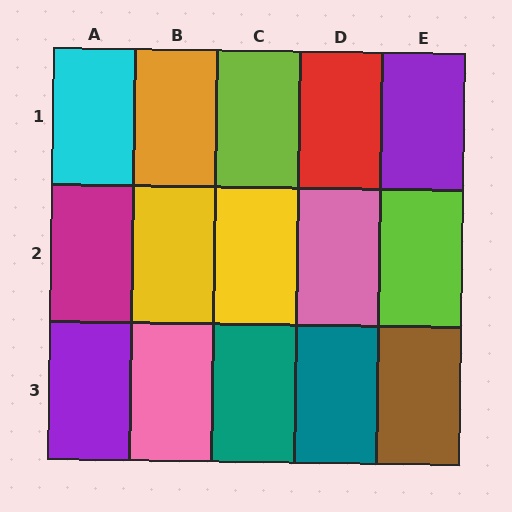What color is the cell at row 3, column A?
Purple.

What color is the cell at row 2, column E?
Lime.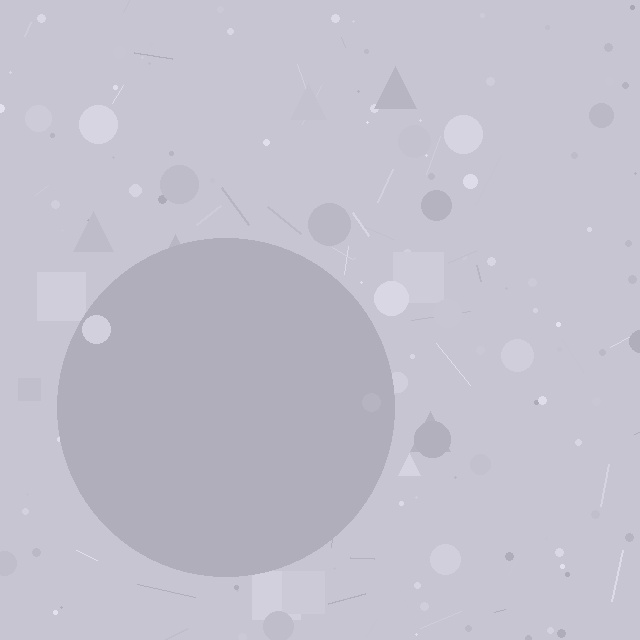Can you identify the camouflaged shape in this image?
The camouflaged shape is a circle.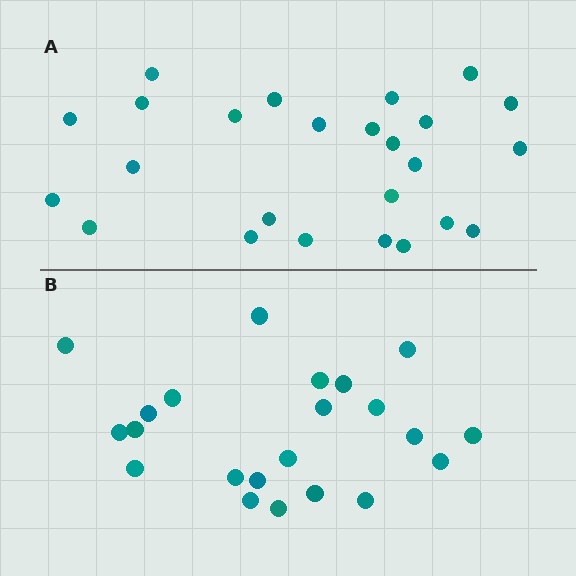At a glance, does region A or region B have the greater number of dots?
Region A (the top region) has more dots.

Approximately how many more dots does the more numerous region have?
Region A has just a few more — roughly 2 or 3 more dots than region B.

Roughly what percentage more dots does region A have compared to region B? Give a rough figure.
About 15% more.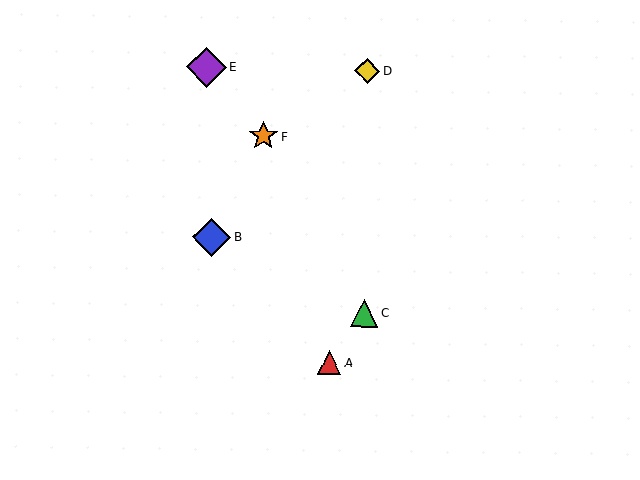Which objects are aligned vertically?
Objects C, D are aligned vertically.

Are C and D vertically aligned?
Yes, both are at x≈364.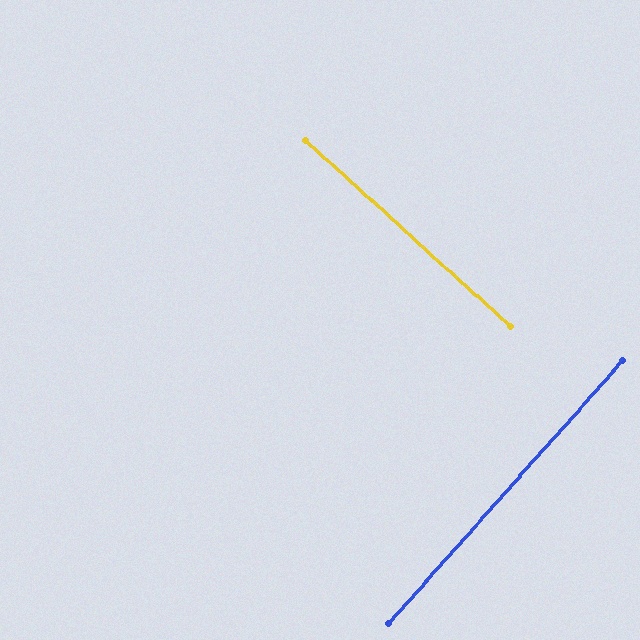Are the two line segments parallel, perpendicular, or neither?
Perpendicular — they meet at approximately 89°.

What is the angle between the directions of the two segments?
Approximately 89 degrees.